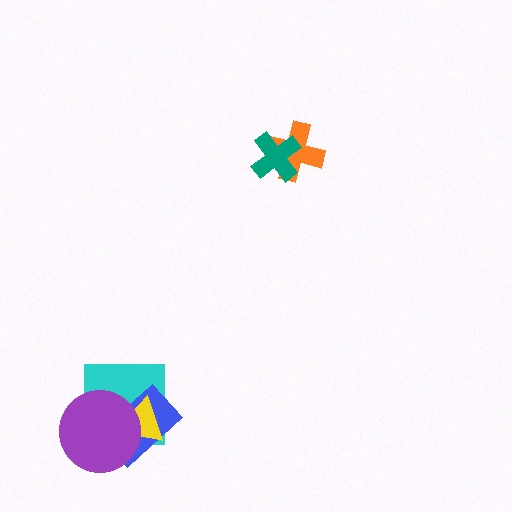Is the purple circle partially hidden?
No, no other shape covers it.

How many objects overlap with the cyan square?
3 objects overlap with the cyan square.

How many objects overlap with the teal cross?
1 object overlaps with the teal cross.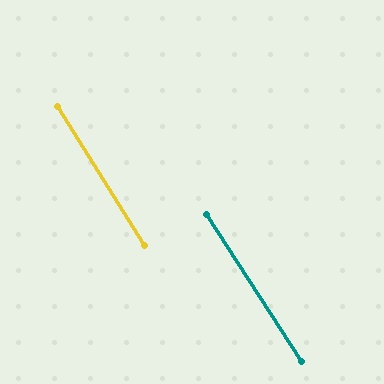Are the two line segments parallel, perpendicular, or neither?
Parallel — their directions differ by only 0.8°.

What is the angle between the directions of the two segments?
Approximately 1 degree.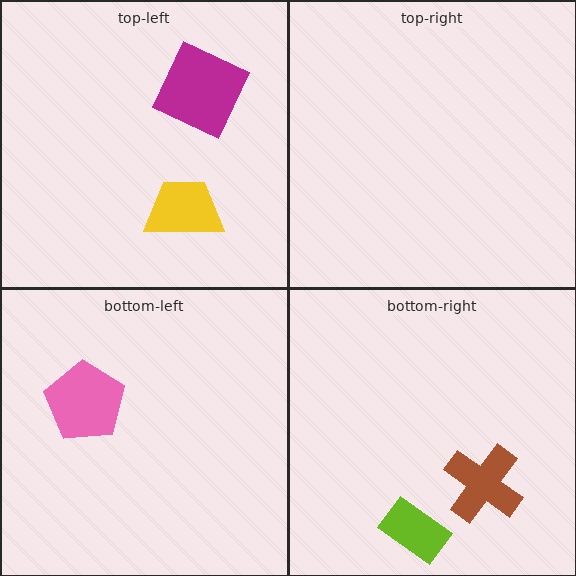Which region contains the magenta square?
The top-left region.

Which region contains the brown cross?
The bottom-right region.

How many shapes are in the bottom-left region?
1.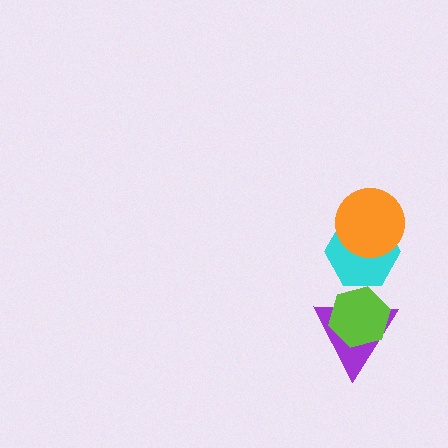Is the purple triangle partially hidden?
Yes, it is partially covered by another shape.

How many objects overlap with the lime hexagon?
1 object overlaps with the lime hexagon.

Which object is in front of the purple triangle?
The lime hexagon is in front of the purple triangle.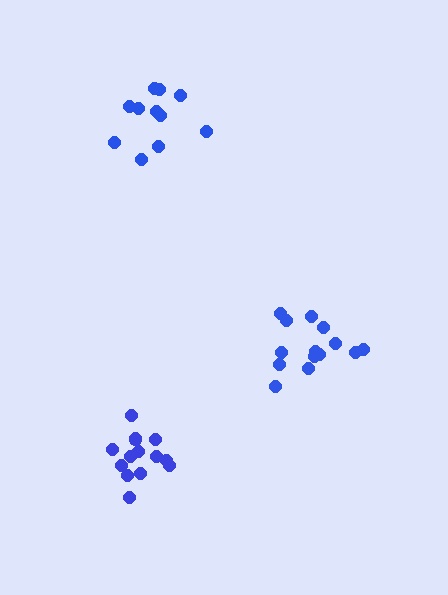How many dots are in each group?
Group 1: 15 dots, Group 2: 11 dots, Group 3: 14 dots (40 total).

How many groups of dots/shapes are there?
There are 3 groups.